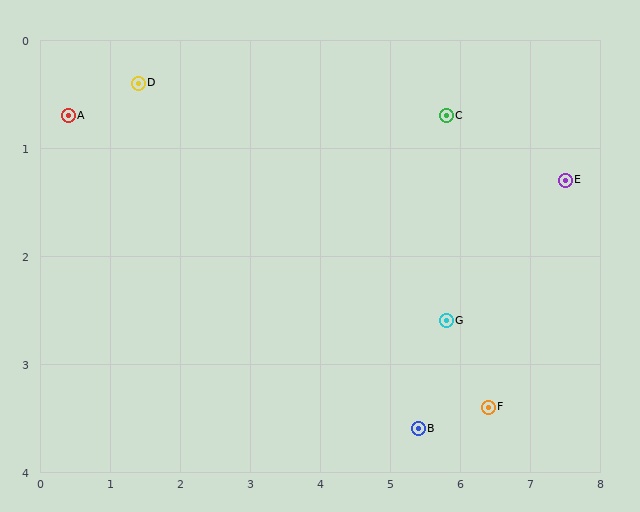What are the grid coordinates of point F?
Point F is at approximately (6.4, 3.4).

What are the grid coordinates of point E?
Point E is at approximately (7.5, 1.3).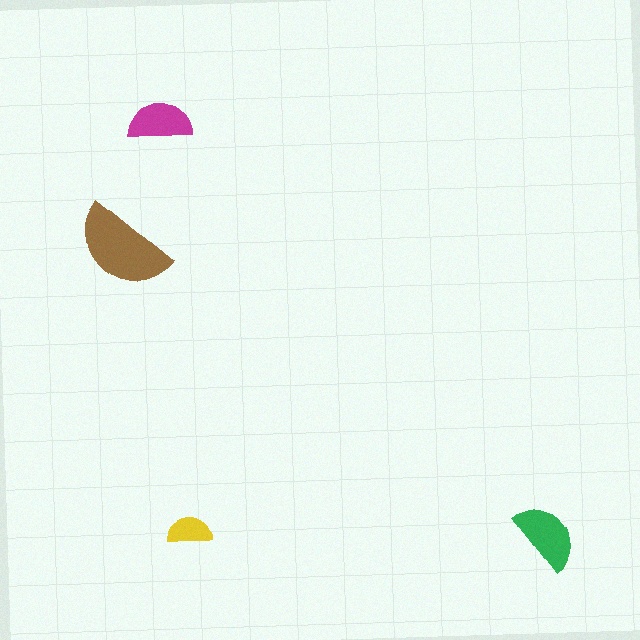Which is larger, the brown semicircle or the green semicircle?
The brown one.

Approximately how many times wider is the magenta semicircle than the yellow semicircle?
About 1.5 times wider.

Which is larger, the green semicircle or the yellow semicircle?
The green one.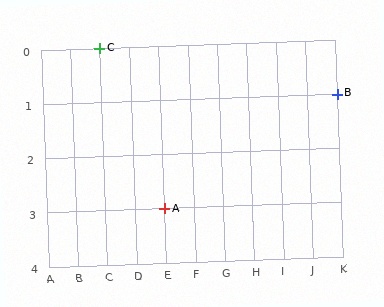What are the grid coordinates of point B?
Point B is at grid coordinates (K, 1).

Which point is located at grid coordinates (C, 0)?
Point C is at (C, 0).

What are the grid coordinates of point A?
Point A is at grid coordinates (E, 3).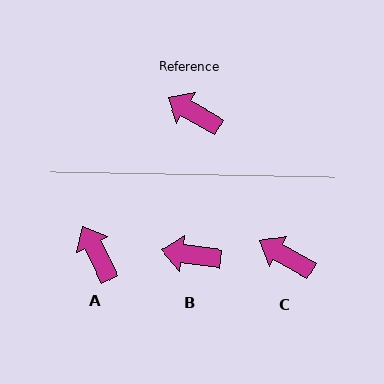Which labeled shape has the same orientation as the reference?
C.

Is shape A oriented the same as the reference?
No, it is off by about 32 degrees.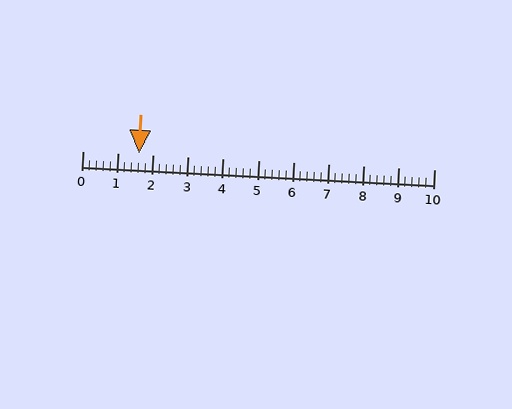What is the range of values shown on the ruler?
The ruler shows values from 0 to 10.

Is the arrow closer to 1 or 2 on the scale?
The arrow is closer to 2.